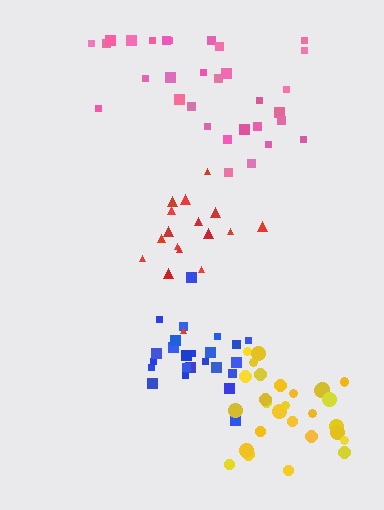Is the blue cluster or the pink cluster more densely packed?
Blue.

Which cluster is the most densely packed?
Blue.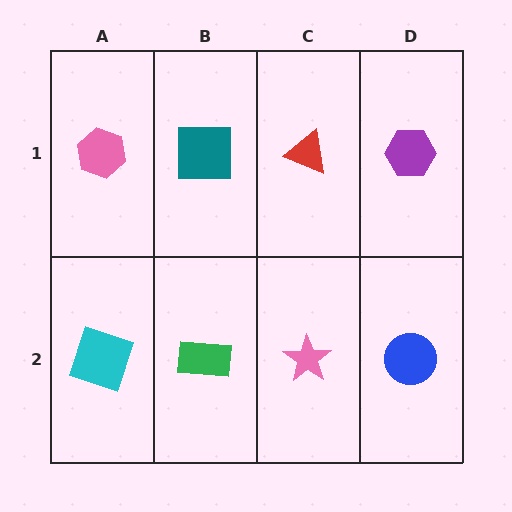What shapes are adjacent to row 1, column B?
A green rectangle (row 2, column B), a pink hexagon (row 1, column A), a red triangle (row 1, column C).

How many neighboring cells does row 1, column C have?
3.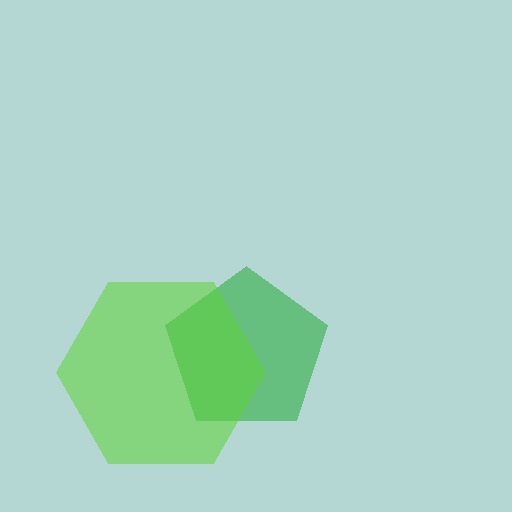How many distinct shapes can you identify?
There are 2 distinct shapes: a green pentagon, a lime hexagon.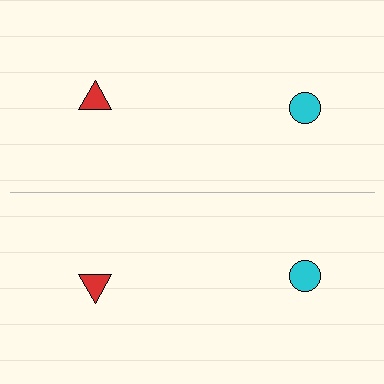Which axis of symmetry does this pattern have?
The pattern has a horizontal axis of symmetry running through the center of the image.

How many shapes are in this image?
There are 4 shapes in this image.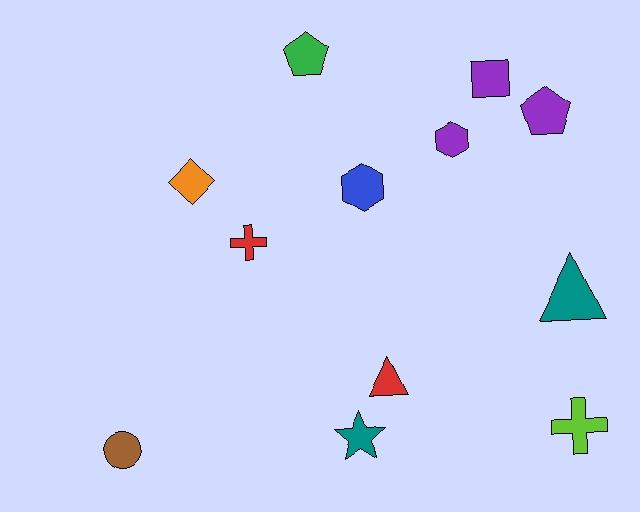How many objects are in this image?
There are 12 objects.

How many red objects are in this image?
There are 2 red objects.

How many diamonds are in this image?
There is 1 diamond.